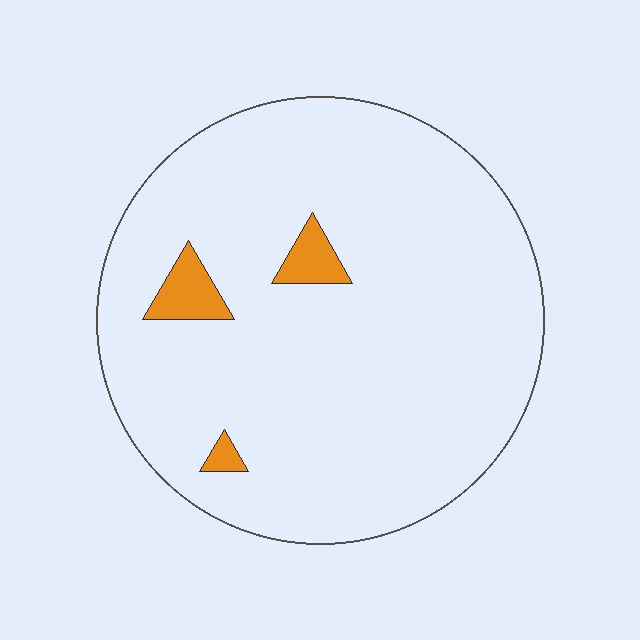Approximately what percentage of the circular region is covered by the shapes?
Approximately 5%.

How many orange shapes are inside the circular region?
3.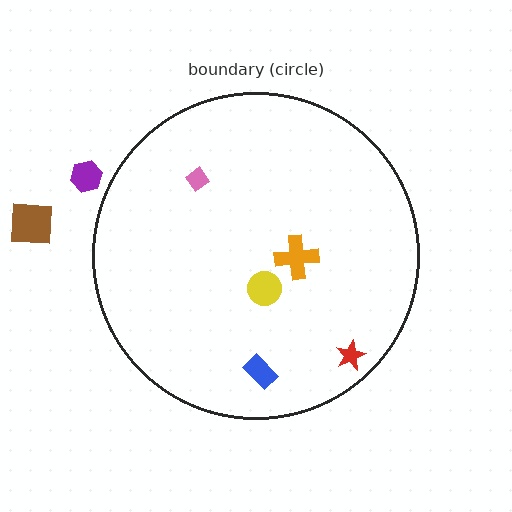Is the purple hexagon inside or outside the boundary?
Outside.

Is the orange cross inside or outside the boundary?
Inside.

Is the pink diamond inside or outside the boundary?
Inside.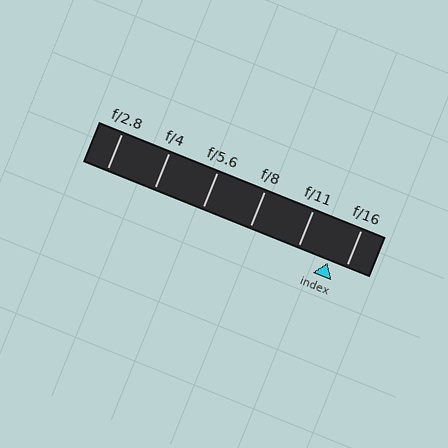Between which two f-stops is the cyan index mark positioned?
The index mark is between f/11 and f/16.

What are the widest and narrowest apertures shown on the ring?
The widest aperture shown is f/2.8 and the narrowest is f/16.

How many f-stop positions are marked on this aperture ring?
There are 6 f-stop positions marked.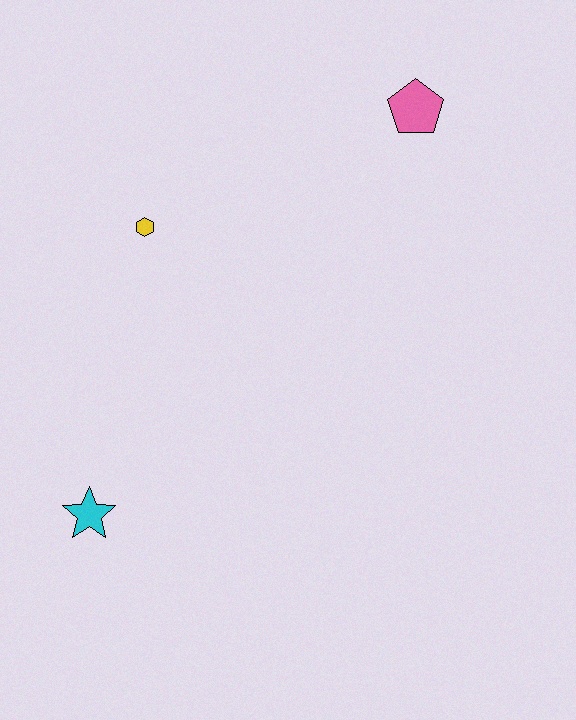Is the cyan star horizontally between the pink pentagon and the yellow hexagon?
No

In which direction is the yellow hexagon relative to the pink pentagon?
The yellow hexagon is to the left of the pink pentagon.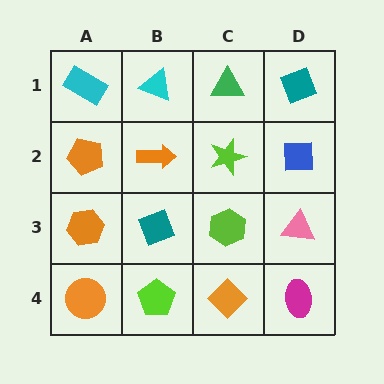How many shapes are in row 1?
4 shapes.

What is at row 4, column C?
An orange diamond.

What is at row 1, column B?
A cyan triangle.